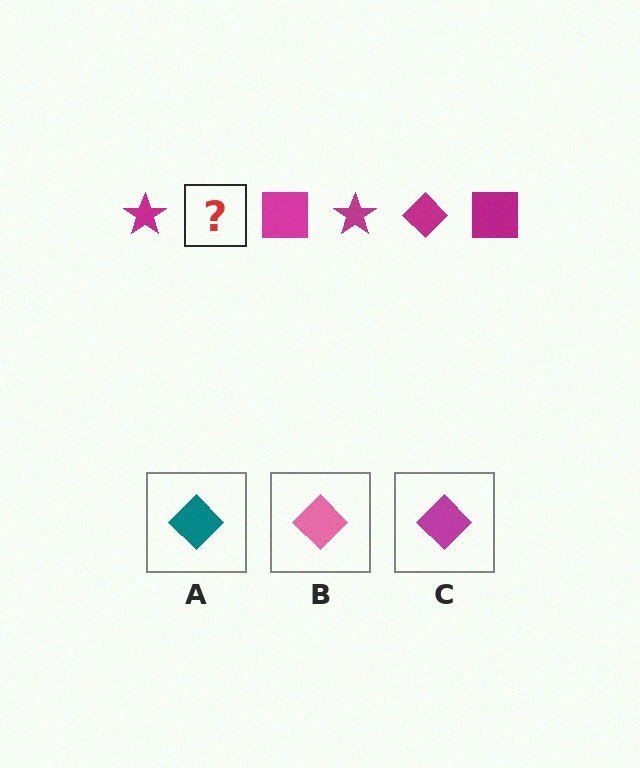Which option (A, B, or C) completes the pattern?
C.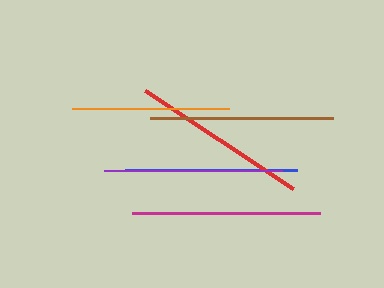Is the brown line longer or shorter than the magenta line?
The magenta line is longer than the brown line.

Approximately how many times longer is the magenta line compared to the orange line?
The magenta line is approximately 1.2 times the length of the orange line.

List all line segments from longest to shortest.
From longest to shortest: magenta, brown, purple, red, blue, orange.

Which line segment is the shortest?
The orange line is the shortest at approximately 158 pixels.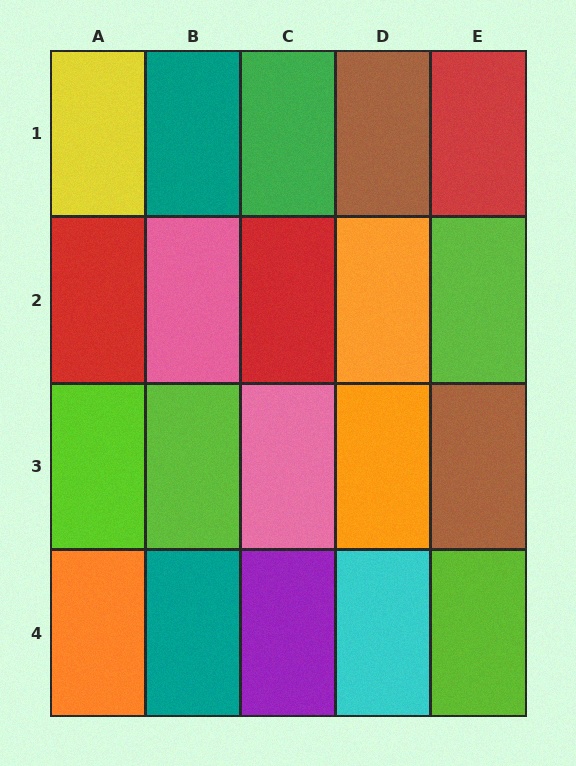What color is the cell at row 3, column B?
Lime.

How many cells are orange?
3 cells are orange.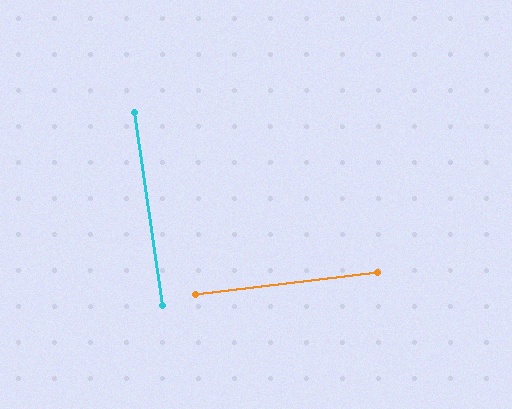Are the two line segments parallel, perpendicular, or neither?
Perpendicular — they meet at approximately 89°.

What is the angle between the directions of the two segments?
Approximately 89 degrees.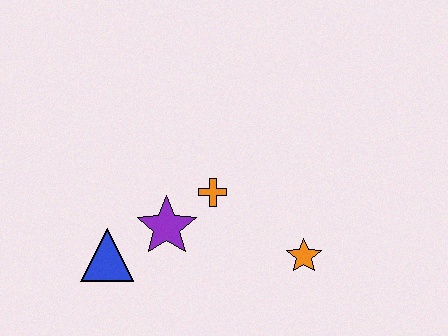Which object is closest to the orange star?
The orange cross is closest to the orange star.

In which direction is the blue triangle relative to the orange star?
The blue triangle is to the left of the orange star.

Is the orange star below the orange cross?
Yes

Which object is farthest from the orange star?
The blue triangle is farthest from the orange star.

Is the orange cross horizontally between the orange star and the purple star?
Yes